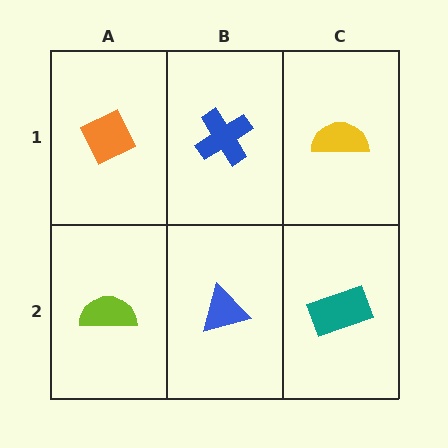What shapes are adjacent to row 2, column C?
A yellow semicircle (row 1, column C), a blue triangle (row 2, column B).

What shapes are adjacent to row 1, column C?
A teal rectangle (row 2, column C), a blue cross (row 1, column B).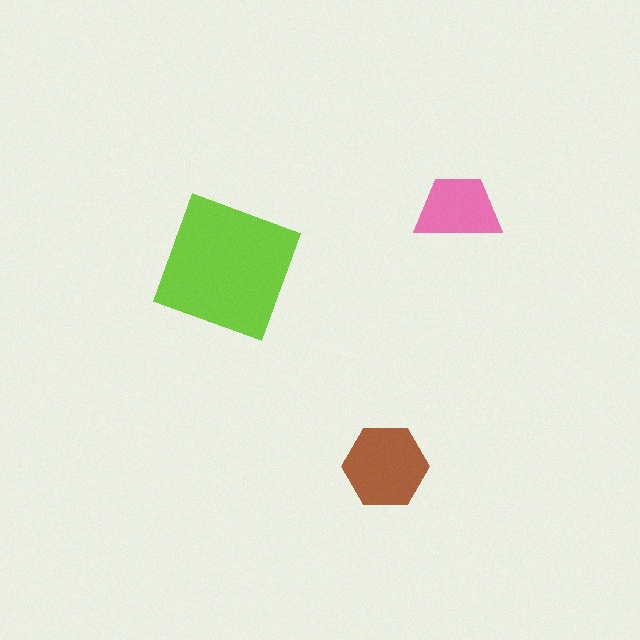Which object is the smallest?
The pink trapezoid.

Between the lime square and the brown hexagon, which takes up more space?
The lime square.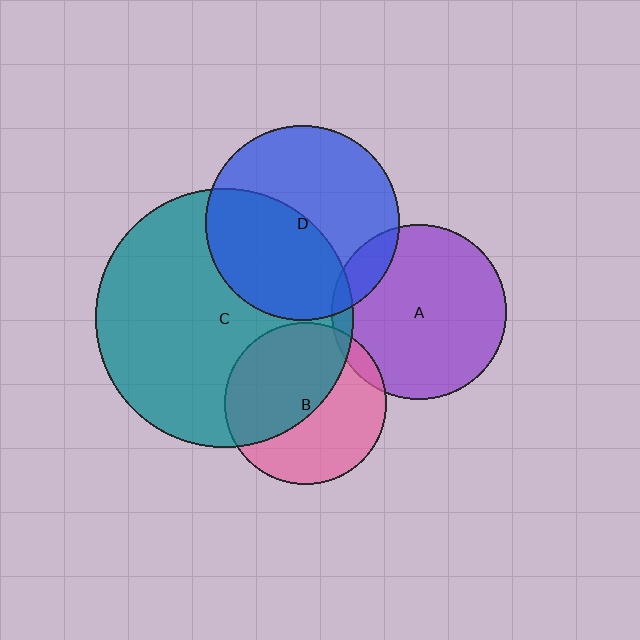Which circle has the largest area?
Circle C (teal).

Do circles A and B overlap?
Yes.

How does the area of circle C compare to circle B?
Approximately 2.5 times.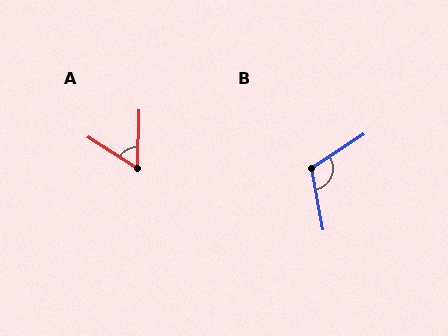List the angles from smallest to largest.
A (59°), B (112°).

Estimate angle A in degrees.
Approximately 59 degrees.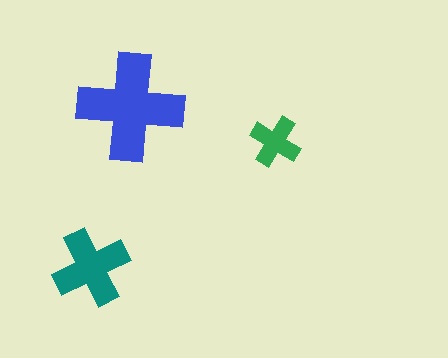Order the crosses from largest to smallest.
the blue one, the teal one, the green one.